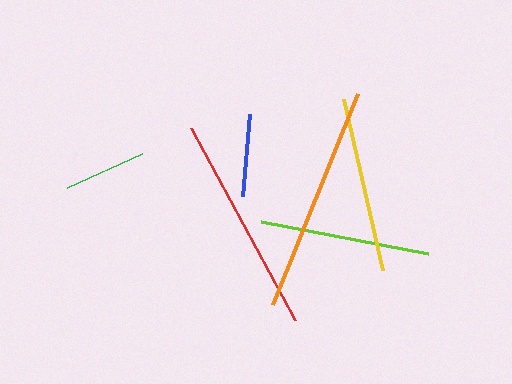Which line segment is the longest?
The orange line is the longest at approximately 227 pixels.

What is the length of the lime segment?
The lime segment is approximately 170 pixels long.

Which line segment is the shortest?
The blue line is the shortest at approximately 82 pixels.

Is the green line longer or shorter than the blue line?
The green line is longer than the blue line.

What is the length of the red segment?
The red segment is approximately 219 pixels long.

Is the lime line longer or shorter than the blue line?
The lime line is longer than the blue line.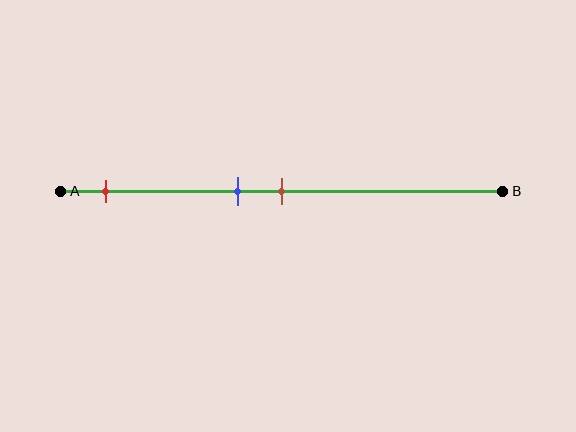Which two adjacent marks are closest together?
The blue and brown marks are the closest adjacent pair.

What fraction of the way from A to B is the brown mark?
The brown mark is approximately 50% (0.5) of the way from A to B.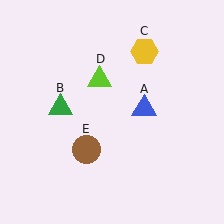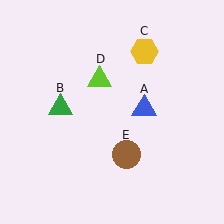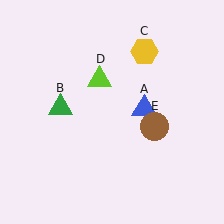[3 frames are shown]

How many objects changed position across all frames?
1 object changed position: brown circle (object E).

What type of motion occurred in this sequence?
The brown circle (object E) rotated counterclockwise around the center of the scene.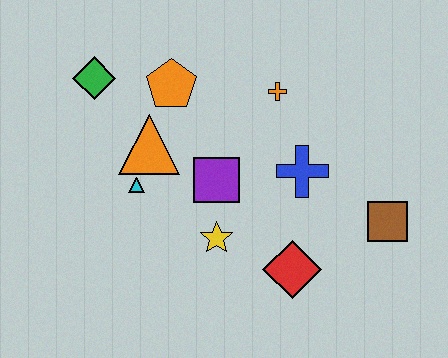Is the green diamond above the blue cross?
Yes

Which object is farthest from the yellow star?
The green diamond is farthest from the yellow star.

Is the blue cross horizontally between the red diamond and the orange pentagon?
No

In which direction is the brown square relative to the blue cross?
The brown square is to the right of the blue cross.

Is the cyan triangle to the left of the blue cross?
Yes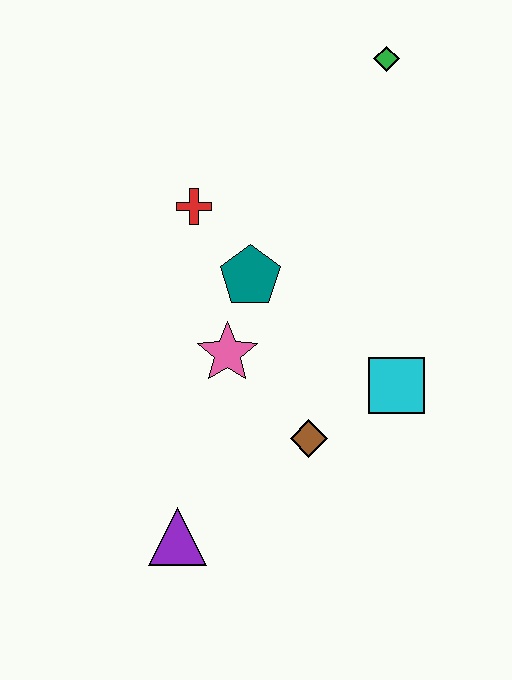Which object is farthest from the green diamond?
The purple triangle is farthest from the green diamond.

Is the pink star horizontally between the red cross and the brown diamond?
Yes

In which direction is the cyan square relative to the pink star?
The cyan square is to the right of the pink star.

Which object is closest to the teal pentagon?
The pink star is closest to the teal pentagon.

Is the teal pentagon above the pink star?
Yes